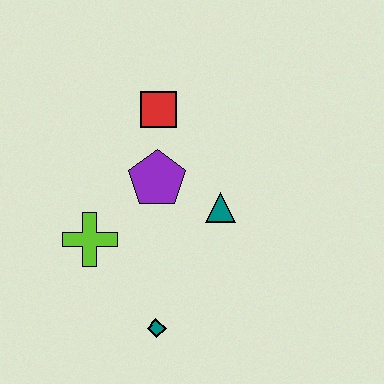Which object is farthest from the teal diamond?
The red square is farthest from the teal diamond.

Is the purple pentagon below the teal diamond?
No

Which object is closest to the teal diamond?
The lime cross is closest to the teal diamond.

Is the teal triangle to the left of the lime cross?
No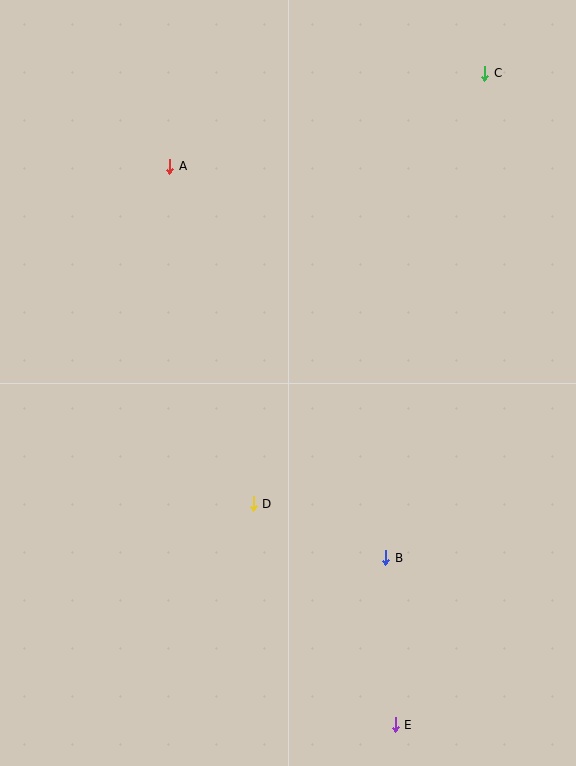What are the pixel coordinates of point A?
Point A is at (170, 166).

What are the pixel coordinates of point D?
Point D is at (253, 504).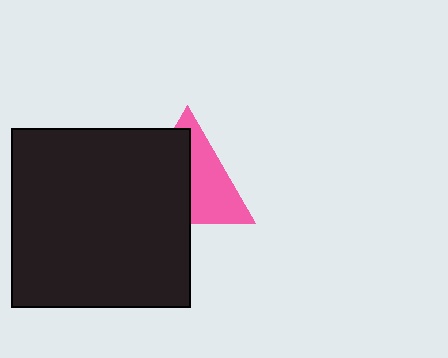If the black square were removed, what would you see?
You would see the complete pink triangle.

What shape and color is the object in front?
The object in front is a black square.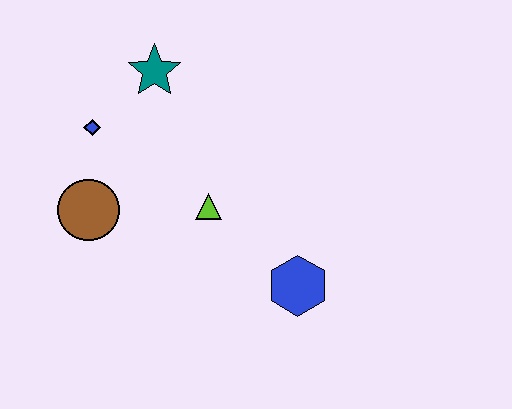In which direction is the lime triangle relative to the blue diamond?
The lime triangle is to the right of the blue diamond.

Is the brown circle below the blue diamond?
Yes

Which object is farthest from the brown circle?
The blue hexagon is farthest from the brown circle.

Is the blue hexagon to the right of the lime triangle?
Yes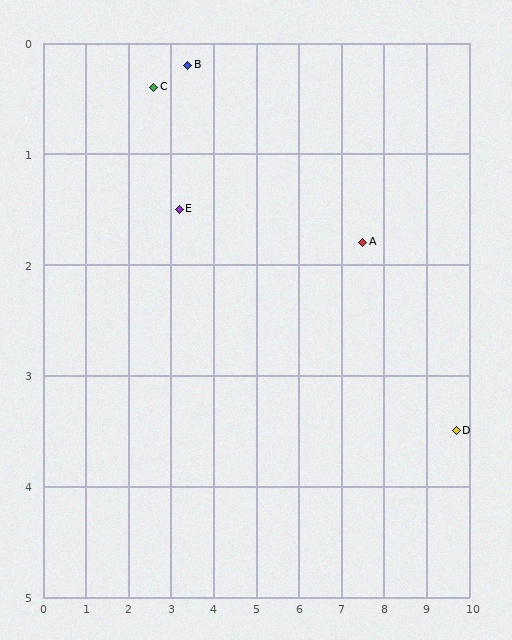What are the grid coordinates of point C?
Point C is at approximately (2.6, 0.4).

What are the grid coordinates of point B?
Point B is at approximately (3.4, 0.2).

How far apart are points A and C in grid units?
Points A and C are about 5.1 grid units apart.